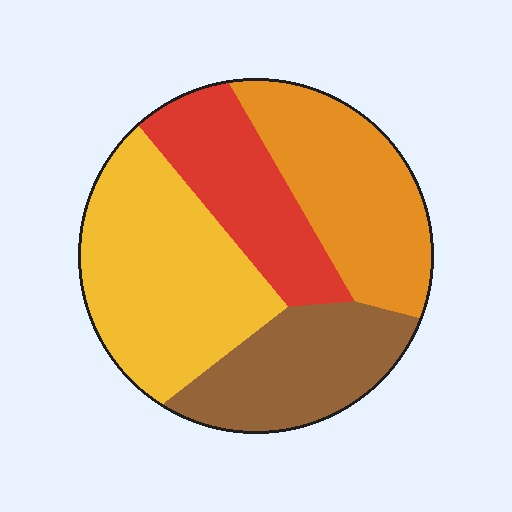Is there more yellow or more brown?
Yellow.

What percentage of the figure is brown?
Brown covers 21% of the figure.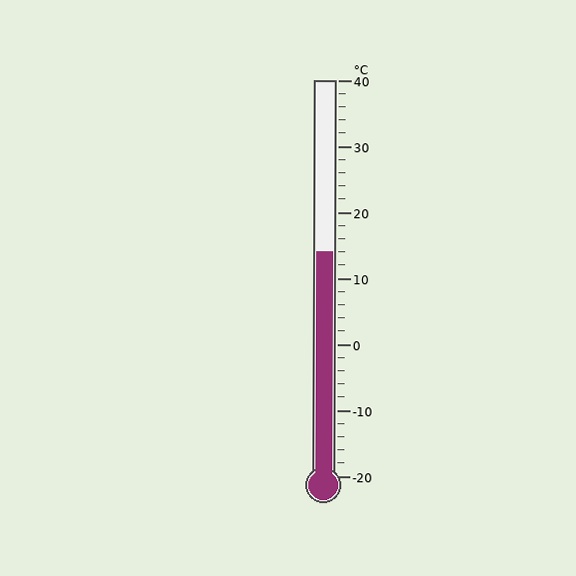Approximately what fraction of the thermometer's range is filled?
The thermometer is filled to approximately 55% of its range.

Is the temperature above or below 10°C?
The temperature is above 10°C.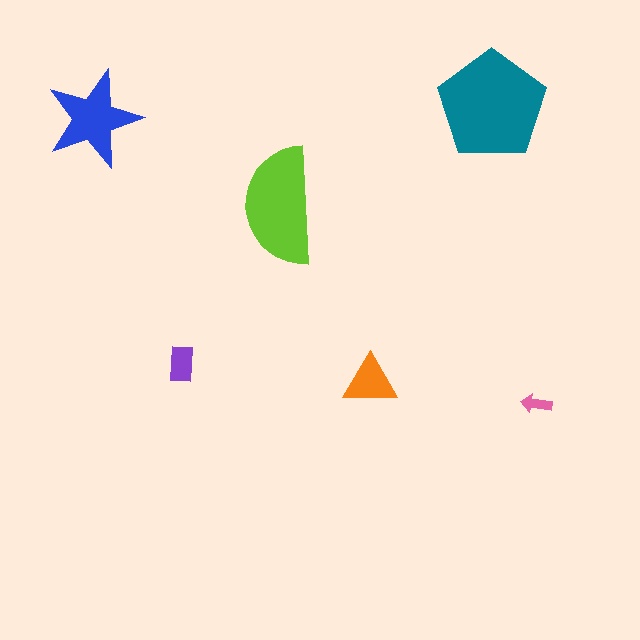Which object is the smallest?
The pink arrow.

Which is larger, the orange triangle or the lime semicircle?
The lime semicircle.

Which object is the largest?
The teal pentagon.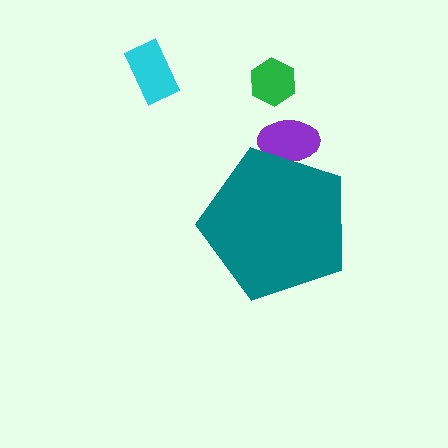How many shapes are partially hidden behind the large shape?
1 shape is partially hidden.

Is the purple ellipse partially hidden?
Yes, the purple ellipse is partially hidden behind the teal pentagon.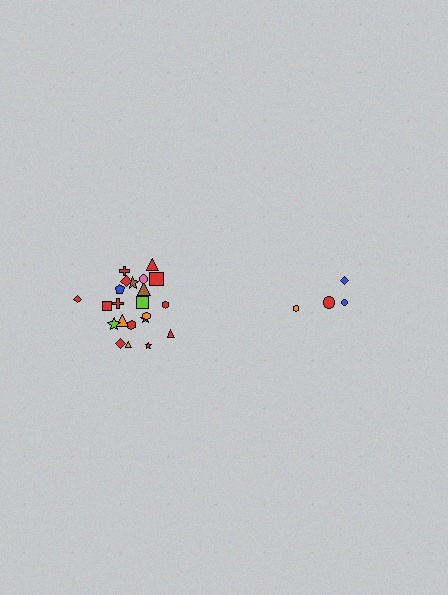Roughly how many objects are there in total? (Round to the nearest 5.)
Roughly 25 objects in total.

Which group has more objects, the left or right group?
The left group.